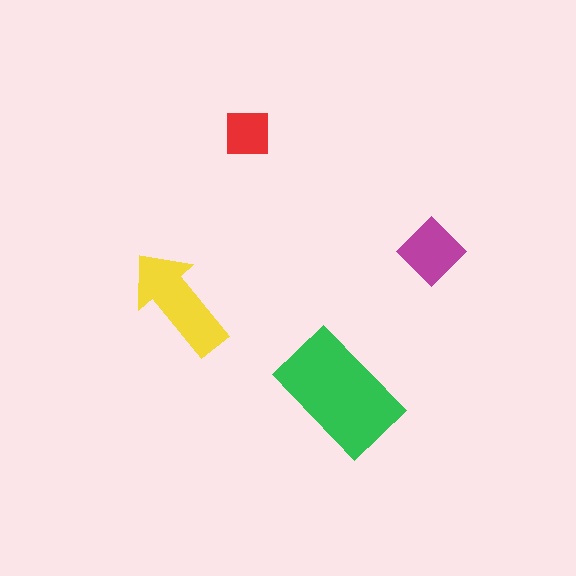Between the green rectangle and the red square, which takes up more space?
The green rectangle.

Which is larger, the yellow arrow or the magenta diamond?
The yellow arrow.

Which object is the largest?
The green rectangle.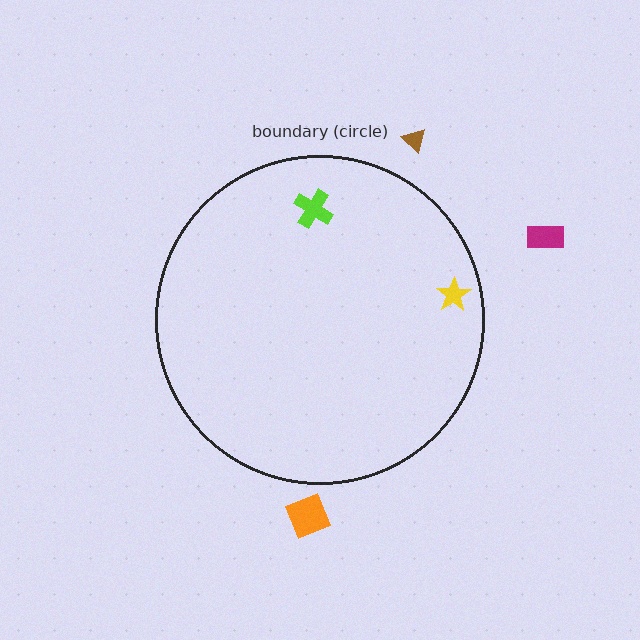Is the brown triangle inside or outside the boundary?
Outside.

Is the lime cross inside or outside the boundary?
Inside.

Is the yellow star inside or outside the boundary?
Inside.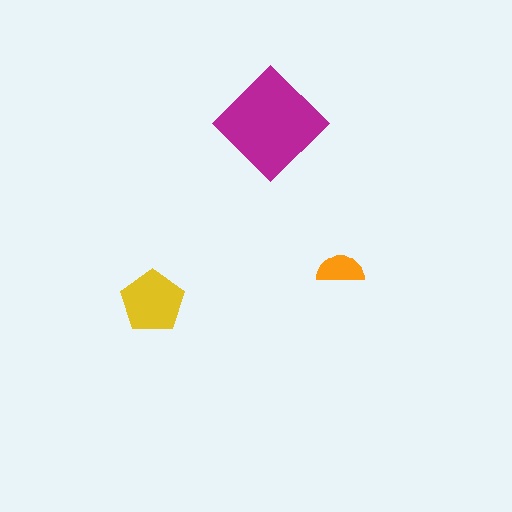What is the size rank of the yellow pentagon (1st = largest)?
2nd.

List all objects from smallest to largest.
The orange semicircle, the yellow pentagon, the magenta diamond.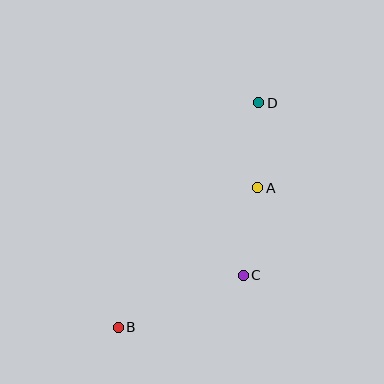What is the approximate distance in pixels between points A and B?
The distance between A and B is approximately 197 pixels.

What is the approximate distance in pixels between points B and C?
The distance between B and C is approximately 135 pixels.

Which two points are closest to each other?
Points A and D are closest to each other.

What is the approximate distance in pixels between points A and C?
The distance between A and C is approximately 88 pixels.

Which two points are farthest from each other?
Points B and D are farthest from each other.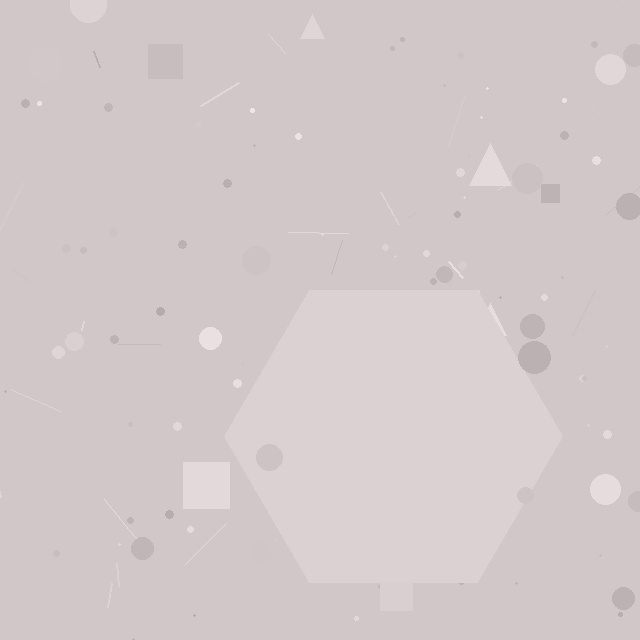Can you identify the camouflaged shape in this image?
The camouflaged shape is a hexagon.